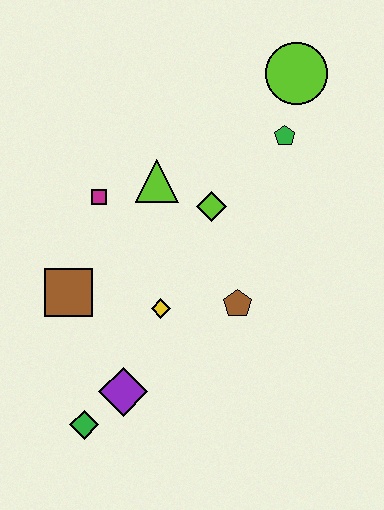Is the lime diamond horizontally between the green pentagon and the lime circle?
No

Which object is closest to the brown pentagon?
The yellow diamond is closest to the brown pentagon.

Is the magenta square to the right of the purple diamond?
No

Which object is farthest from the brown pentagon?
The lime circle is farthest from the brown pentagon.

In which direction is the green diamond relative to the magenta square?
The green diamond is below the magenta square.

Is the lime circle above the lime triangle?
Yes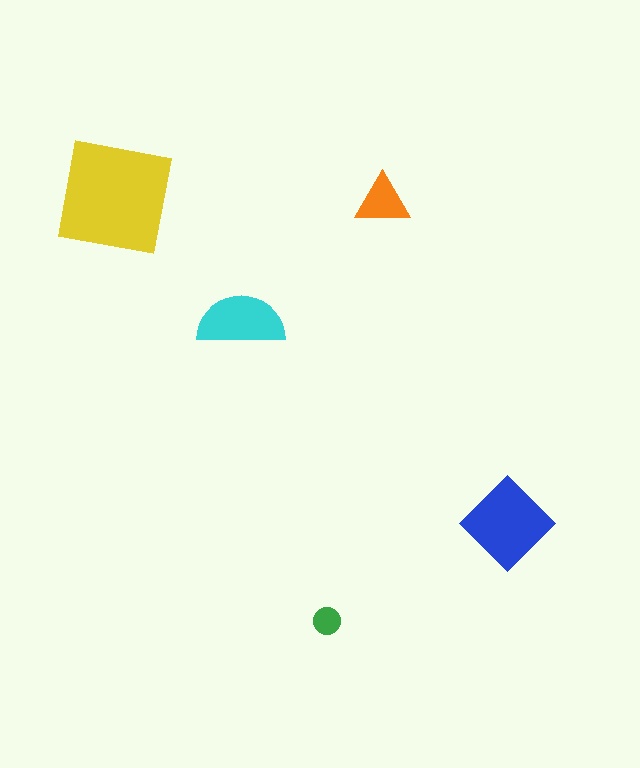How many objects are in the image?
There are 5 objects in the image.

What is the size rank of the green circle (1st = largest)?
5th.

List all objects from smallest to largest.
The green circle, the orange triangle, the cyan semicircle, the blue diamond, the yellow square.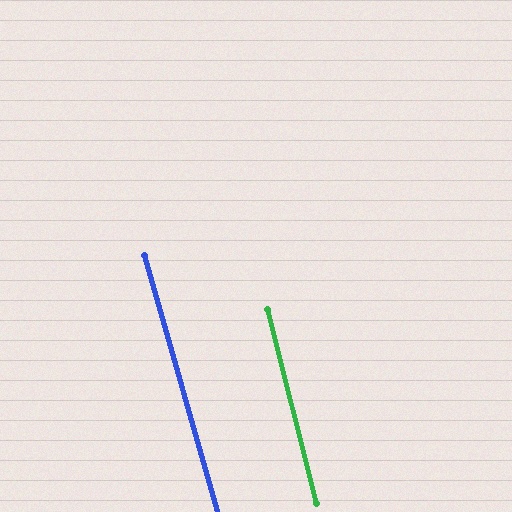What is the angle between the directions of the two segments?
Approximately 2 degrees.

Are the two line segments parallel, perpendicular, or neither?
Parallel — their directions differ by only 1.5°.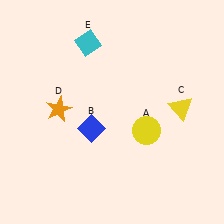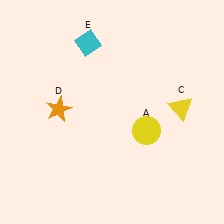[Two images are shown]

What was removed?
The blue diamond (B) was removed in Image 2.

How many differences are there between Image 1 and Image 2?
There is 1 difference between the two images.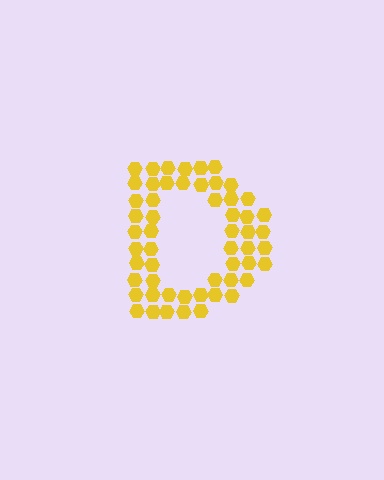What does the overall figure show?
The overall figure shows the letter D.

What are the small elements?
The small elements are hexagons.